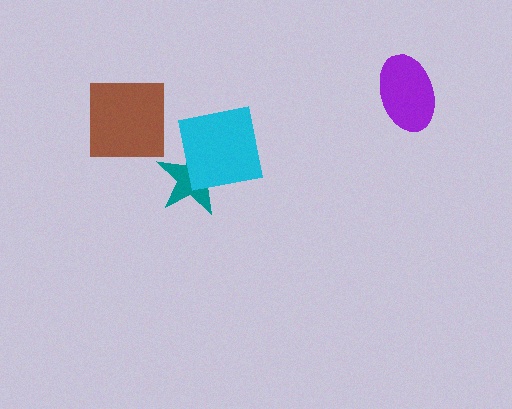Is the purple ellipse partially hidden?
No, no other shape covers it.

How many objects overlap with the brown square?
0 objects overlap with the brown square.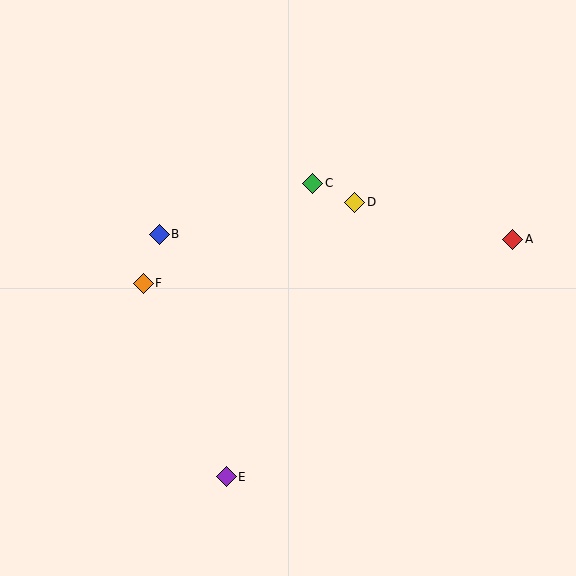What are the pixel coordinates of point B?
Point B is at (159, 234).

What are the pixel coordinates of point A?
Point A is at (513, 239).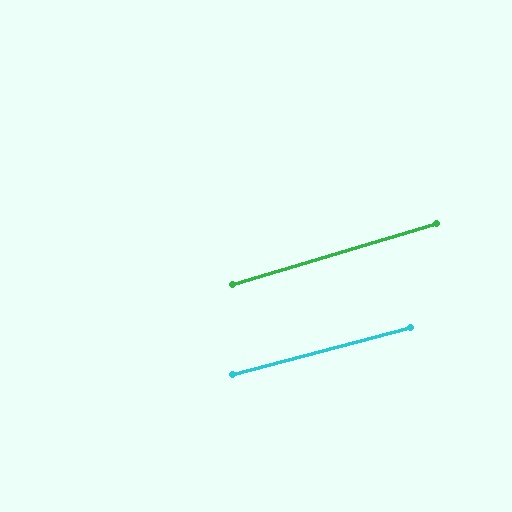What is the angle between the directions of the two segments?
Approximately 2 degrees.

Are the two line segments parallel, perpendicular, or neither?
Parallel — their directions differ by only 1.9°.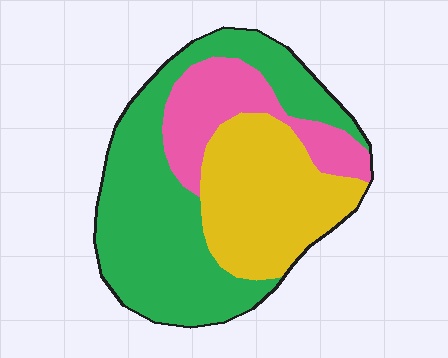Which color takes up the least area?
Pink, at roughly 20%.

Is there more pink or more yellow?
Yellow.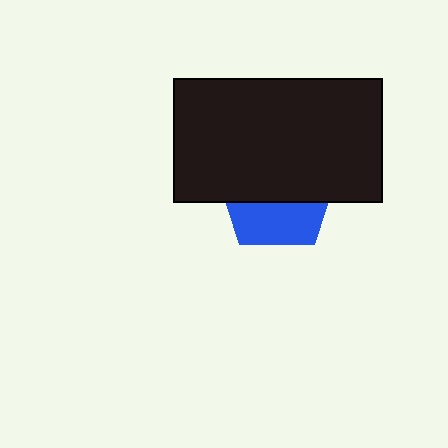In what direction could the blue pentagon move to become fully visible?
The blue pentagon could move down. That would shift it out from behind the black rectangle entirely.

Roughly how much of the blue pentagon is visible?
A small part of it is visible (roughly 38%).